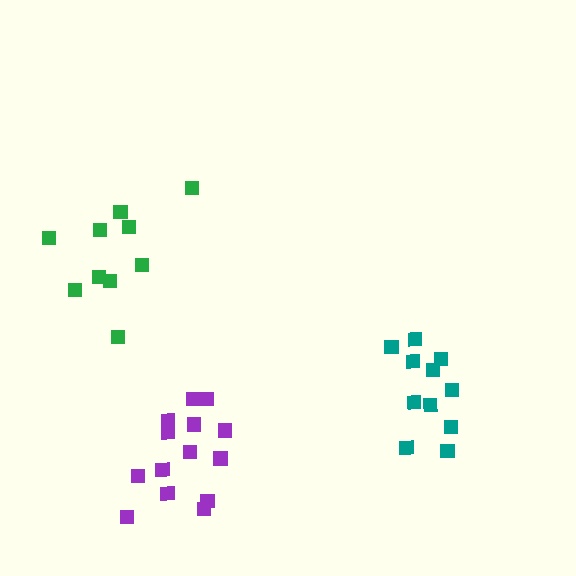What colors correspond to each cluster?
The clusters are colored: purple, teal, green.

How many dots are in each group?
Group 1: 14 dots, Group 2: 11 dots, Group 3: 10 dots (35 total).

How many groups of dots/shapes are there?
There are 3 groups.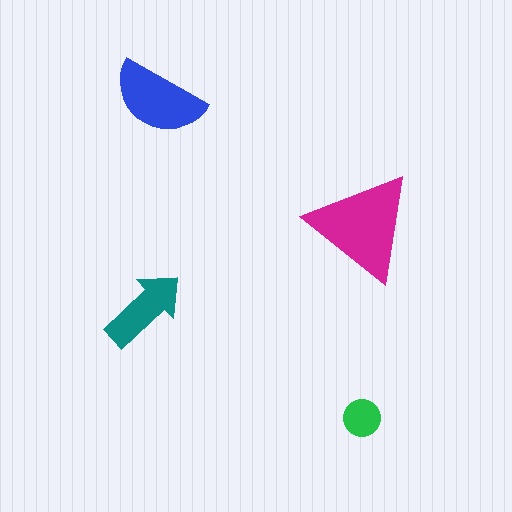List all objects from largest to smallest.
The magenta triangle, the blue semicircle, the teal arrow, the green circle.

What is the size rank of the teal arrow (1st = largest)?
3rd.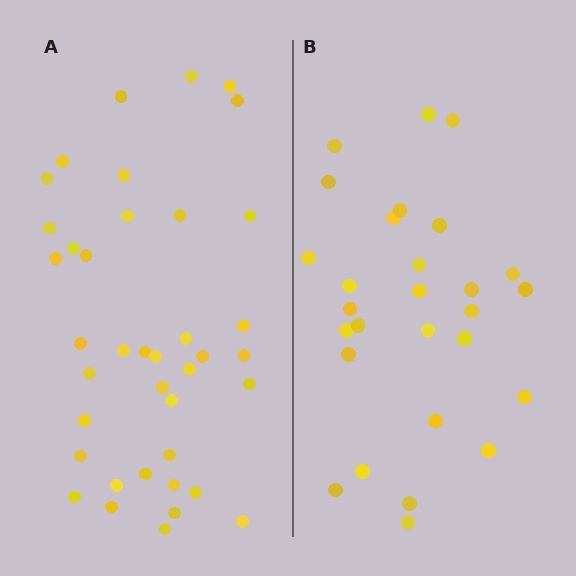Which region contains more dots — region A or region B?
Region A (the left region) has more dots.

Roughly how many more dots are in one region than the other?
Region A has roughly 12 or so more dots than region B.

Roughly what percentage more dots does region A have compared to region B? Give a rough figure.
About 40% more.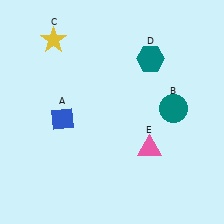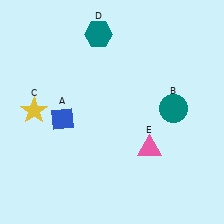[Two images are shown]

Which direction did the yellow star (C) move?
The yellow star (C) moved down.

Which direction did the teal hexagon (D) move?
The teal hexagon (D) moved left.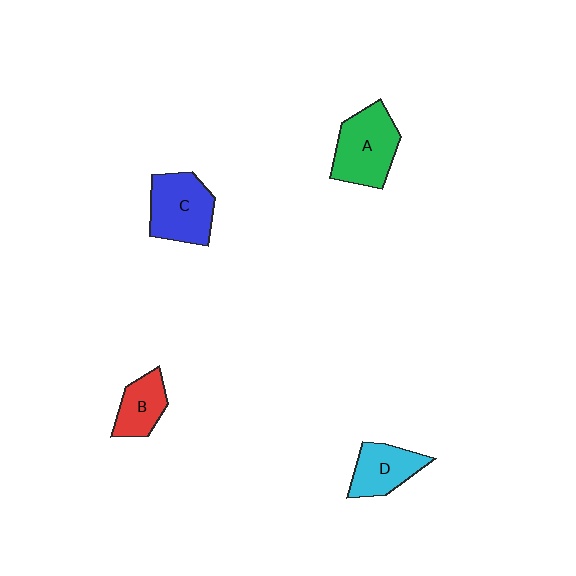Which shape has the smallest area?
Shape B (red).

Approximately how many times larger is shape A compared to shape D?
Approximately 1.4 times.